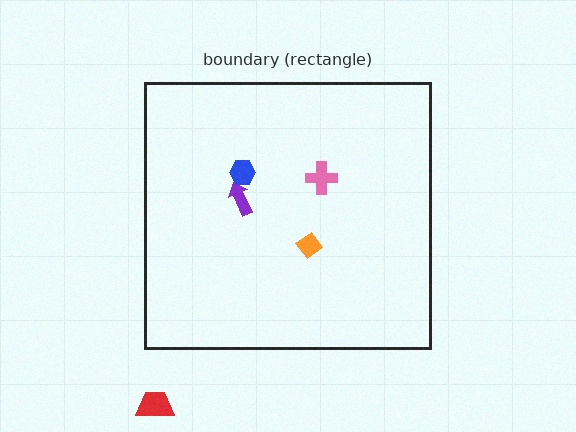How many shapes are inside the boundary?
4 inside, 1 outside.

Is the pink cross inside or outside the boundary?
Inside.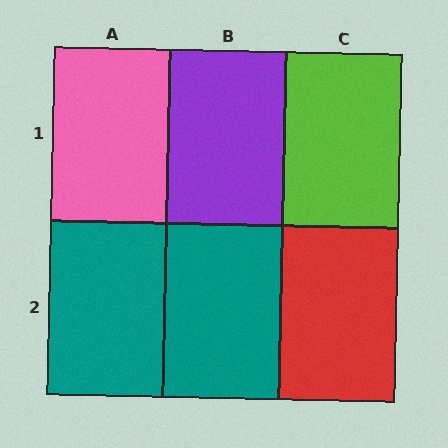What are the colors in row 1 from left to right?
Pink, purple, lime.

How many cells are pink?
1 cell is pink.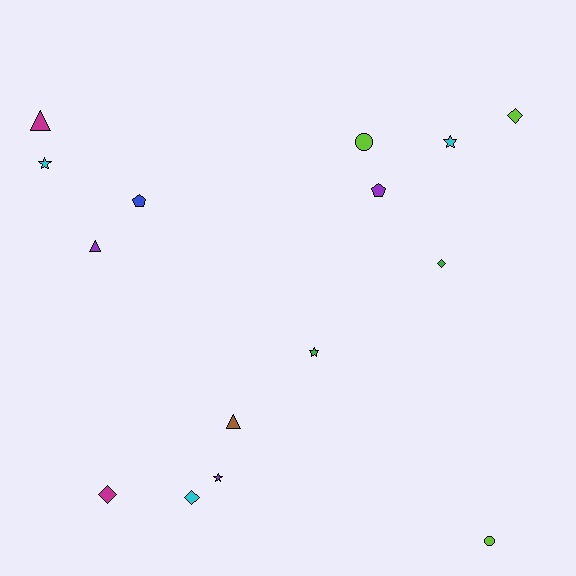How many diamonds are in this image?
There are 4 diamonds.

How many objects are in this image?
There are 15 objects.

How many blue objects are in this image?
There is 1 blue object.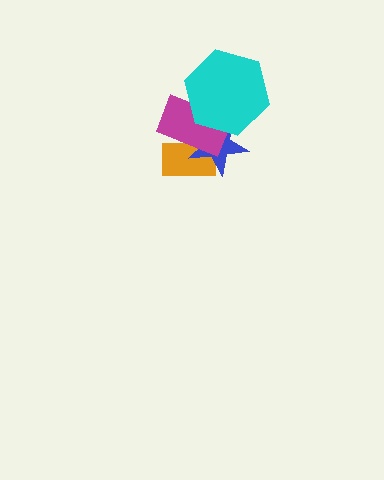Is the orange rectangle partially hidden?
Yes, it is partially covered by another shape.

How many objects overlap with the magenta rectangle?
3 objects overlap with the magenta rectangle.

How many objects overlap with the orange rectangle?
2 objects overlap with the orange rectangle.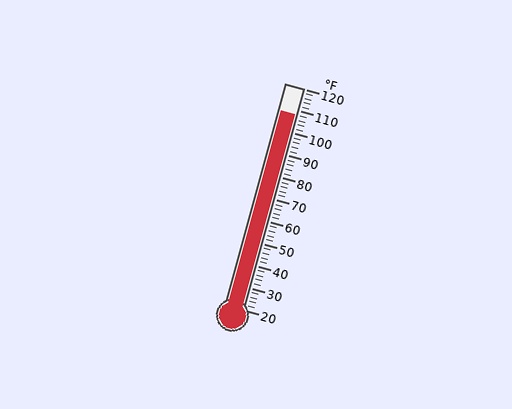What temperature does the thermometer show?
The thermometer shows approximately 108°F.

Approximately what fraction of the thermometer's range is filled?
The thermometer is filled to approximately 90% of its range.